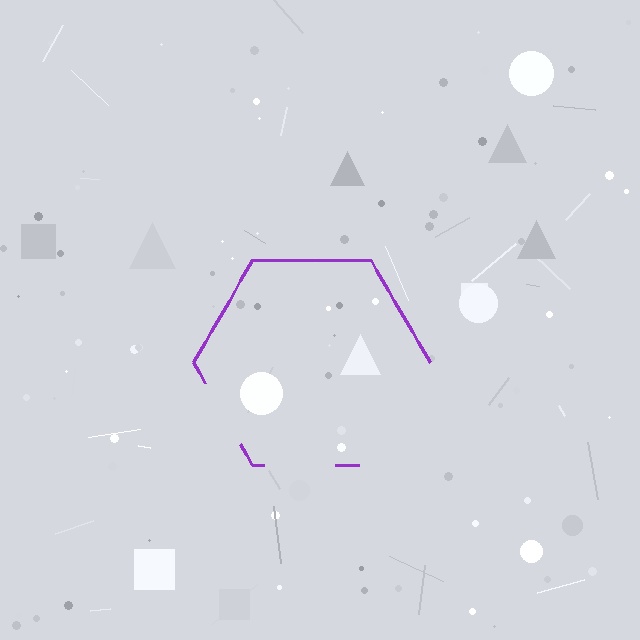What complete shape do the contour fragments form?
The contour fragments form a hexagon.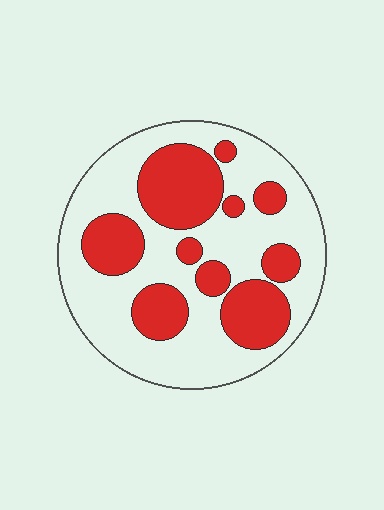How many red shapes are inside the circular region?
10.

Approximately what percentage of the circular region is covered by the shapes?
Approximately 35%.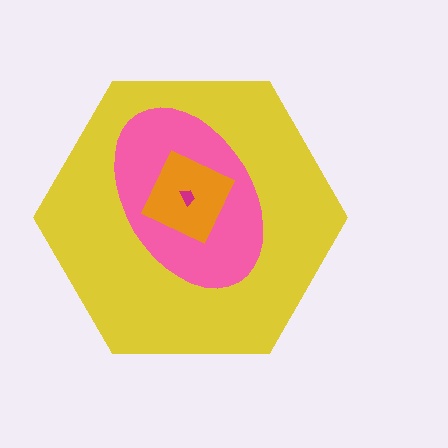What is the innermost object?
The magenta trapezoid.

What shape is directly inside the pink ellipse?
The orange square.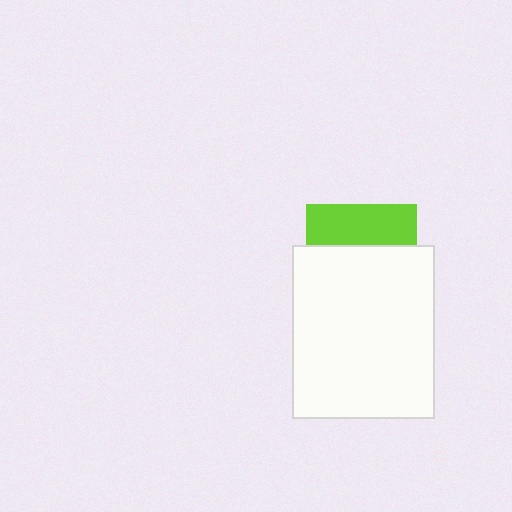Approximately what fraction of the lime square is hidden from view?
Roughly 62% of the lime square is hidden behind the white rectangle.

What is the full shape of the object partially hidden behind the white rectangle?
The partially hidden object is a lime square.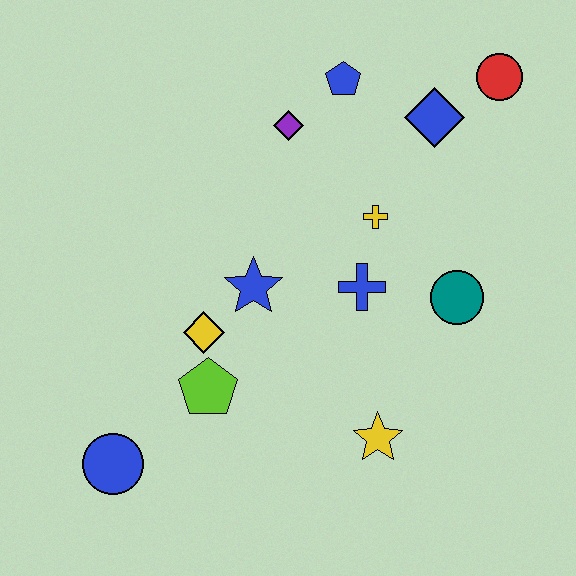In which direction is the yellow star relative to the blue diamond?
The yellow star is below the blue diamond.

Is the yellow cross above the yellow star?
Yes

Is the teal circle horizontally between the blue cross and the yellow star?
No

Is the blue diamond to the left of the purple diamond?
No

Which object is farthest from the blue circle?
The red circle is farthest from the blue circle.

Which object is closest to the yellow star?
The blue cross is closest to the yellow star.